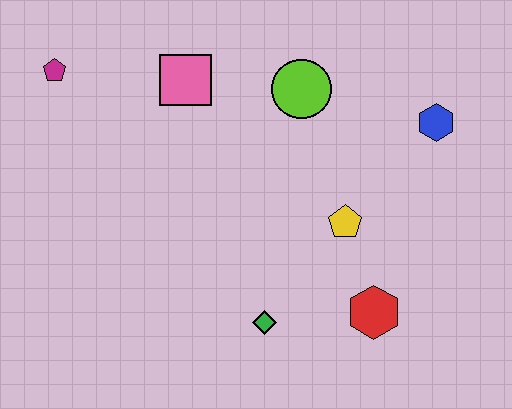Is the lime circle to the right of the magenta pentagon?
Yes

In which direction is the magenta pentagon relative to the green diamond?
The magenta pentagon is above the green diamond.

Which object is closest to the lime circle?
The pink square is closest to the lime circle.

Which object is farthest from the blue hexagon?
The magenta pentagon is farthest from the blue hexagon.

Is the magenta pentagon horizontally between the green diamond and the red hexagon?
No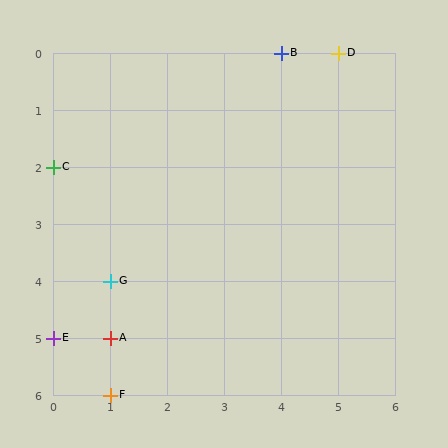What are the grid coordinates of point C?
Point C is at grid coordinates (0, 2).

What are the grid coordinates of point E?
Point E is at grid coordinates (0, 5).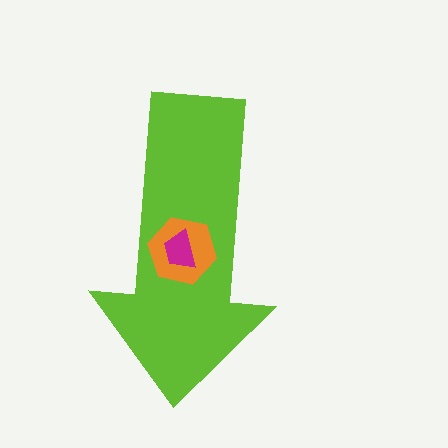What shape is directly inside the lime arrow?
The orange hexagon.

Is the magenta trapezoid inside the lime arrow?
Yes.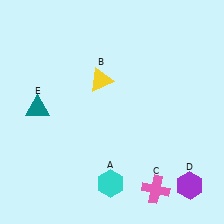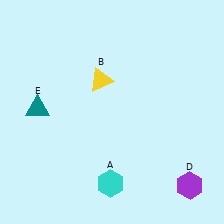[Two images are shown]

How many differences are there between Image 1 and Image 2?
There is 1 difference between the two images.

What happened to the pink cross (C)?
The pink cross (C) was removed in Image 2. It was in the bottom-right area of Image 1.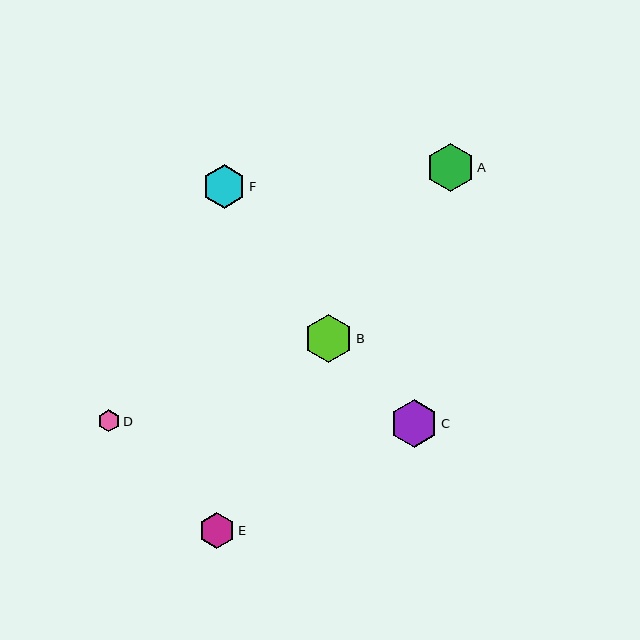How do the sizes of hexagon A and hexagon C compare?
Hexagon A and hexagon C are approximately the same size.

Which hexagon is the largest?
Hexagon B is the largest with a size of approximately 48 pixels.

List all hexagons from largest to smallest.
From largest to smallest: B, A, C, F, E, D.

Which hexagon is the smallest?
Hexagon D is the smallest with a size of approximately 22 pixels.